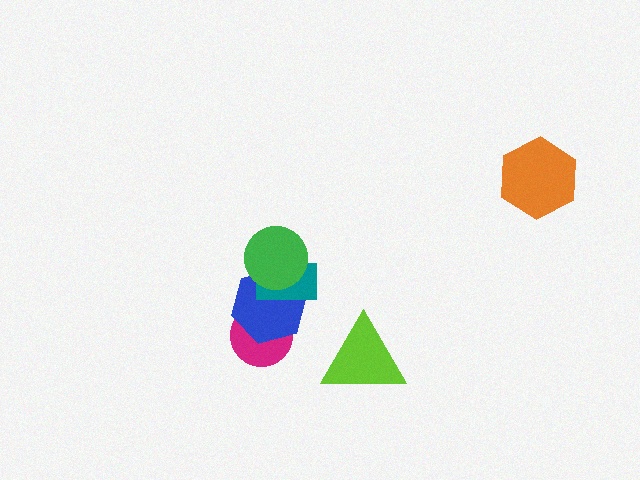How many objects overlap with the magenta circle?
1 object overlaps with the magenta circle.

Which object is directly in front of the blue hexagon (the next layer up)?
The teal rectangle is directly in front of the blue hexagon.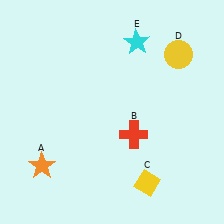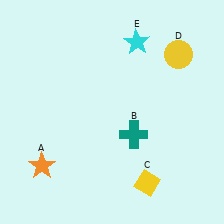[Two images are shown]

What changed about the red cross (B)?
In Image 1, B is red. In Image 2, it changed to teal.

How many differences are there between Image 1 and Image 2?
There is 1 difference between the two images.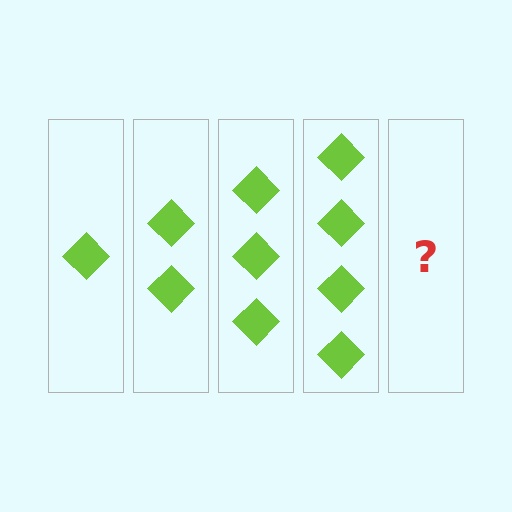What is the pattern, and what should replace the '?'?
The pattern is that each step adds one more diamond. The '?' should be 5 diamonds.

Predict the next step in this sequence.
The next step is 5 diamonds.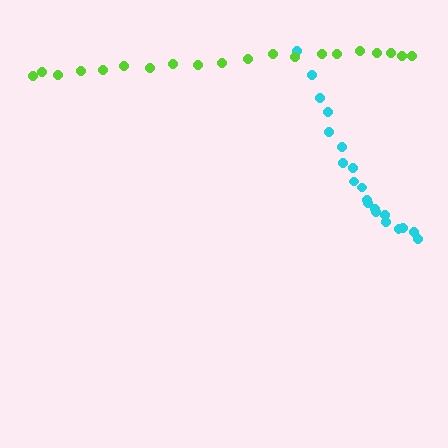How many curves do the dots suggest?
There are 2 distinct paths.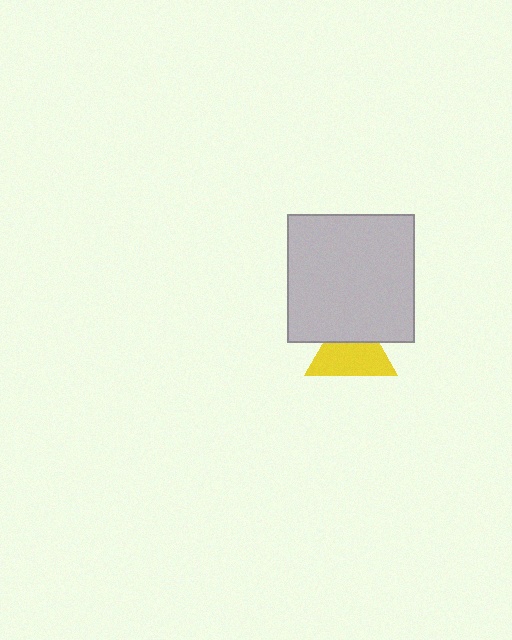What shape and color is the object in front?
The object in front is a light gray square.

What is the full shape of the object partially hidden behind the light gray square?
The partially hidden object is a yellow triangle.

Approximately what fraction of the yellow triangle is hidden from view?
Roughly 37% of the yellow triangle is hidden behind the light gray square.